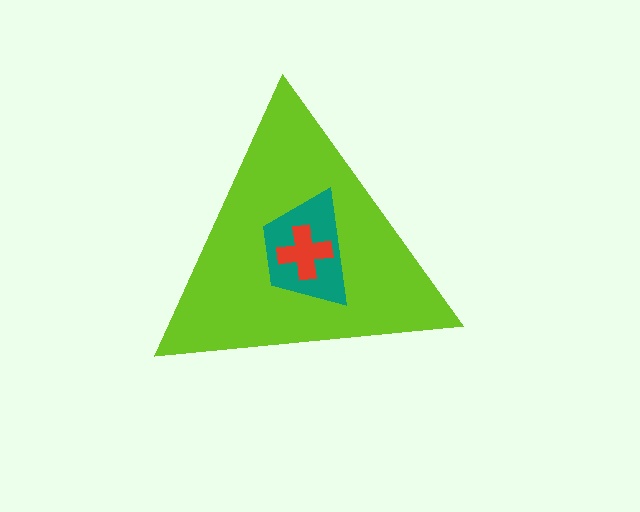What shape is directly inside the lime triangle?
The teal trapezoid.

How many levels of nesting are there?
3.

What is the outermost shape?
The lime triangle.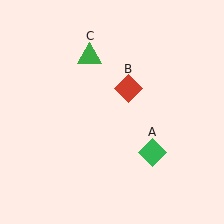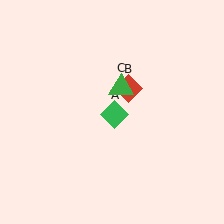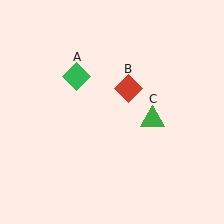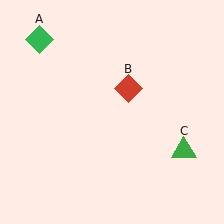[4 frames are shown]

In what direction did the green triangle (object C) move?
The green triangle (object C) moved down and to the right.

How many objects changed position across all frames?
2 objects changed position: green diamond (object A), green triangle (object C).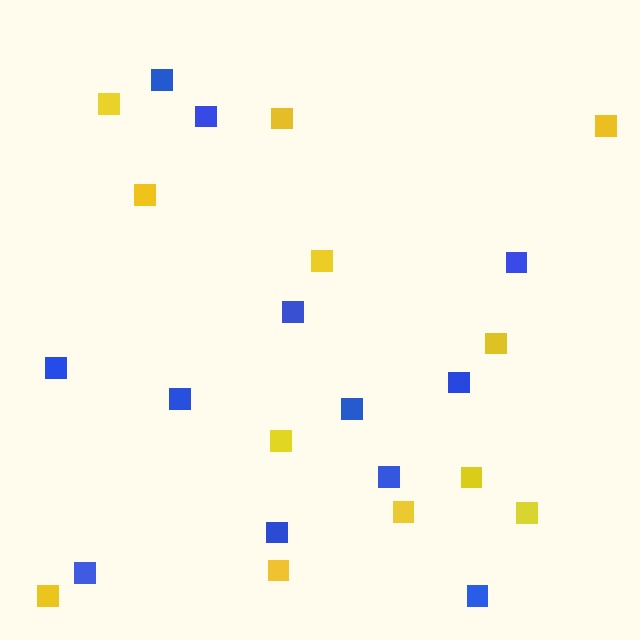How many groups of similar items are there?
There are 2 groups: one group of yellow squares (12) and one group of blue squares (12).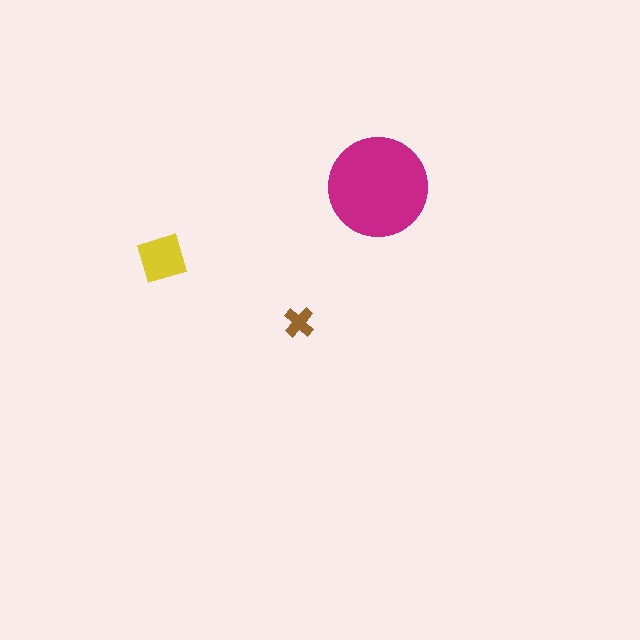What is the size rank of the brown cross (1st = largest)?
3rd.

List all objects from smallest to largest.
The brown cross, the yellow diamond, the magenta circle.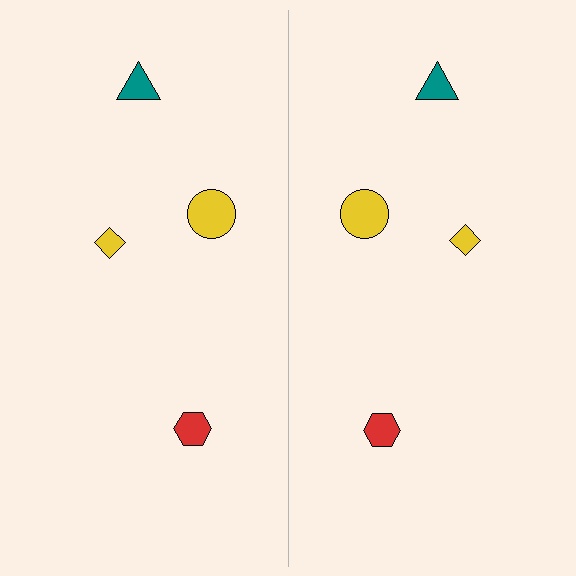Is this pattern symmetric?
Yes, this pattern has bilateral (reflection) symmetry.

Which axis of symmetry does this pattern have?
The pattern has a vertical axis of symmetry running through the center of the image.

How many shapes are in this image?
There are 8 shapes in this image.